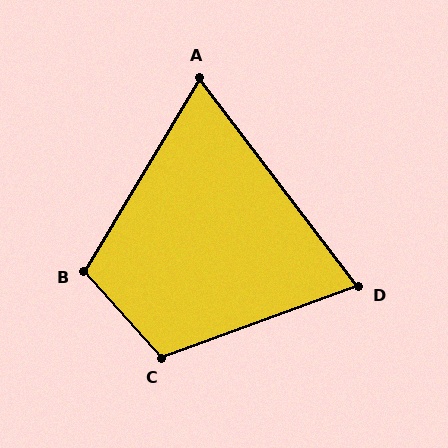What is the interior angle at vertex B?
Approximately 107 degrees (obtuse).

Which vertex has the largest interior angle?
C, at approximately 112 degrees.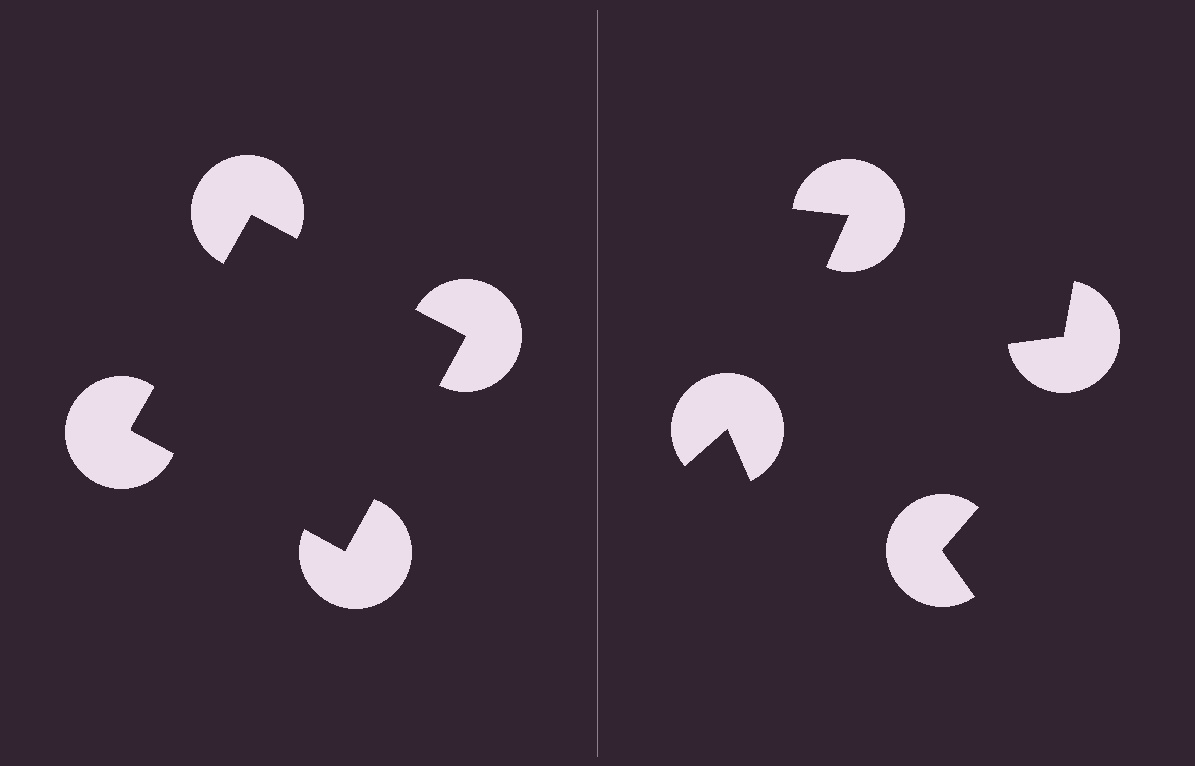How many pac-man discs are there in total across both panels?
8 — 4 on each side.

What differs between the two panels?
The pac-man discs are positioned identically on both sides; only the wedge orientations differ. On the left they align to a square; on the right they are misaligned.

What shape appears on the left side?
An illusory square.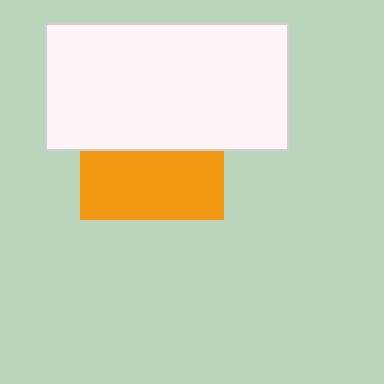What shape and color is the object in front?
The object in front is a white rectangle.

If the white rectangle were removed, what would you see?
You would see the complete orange square.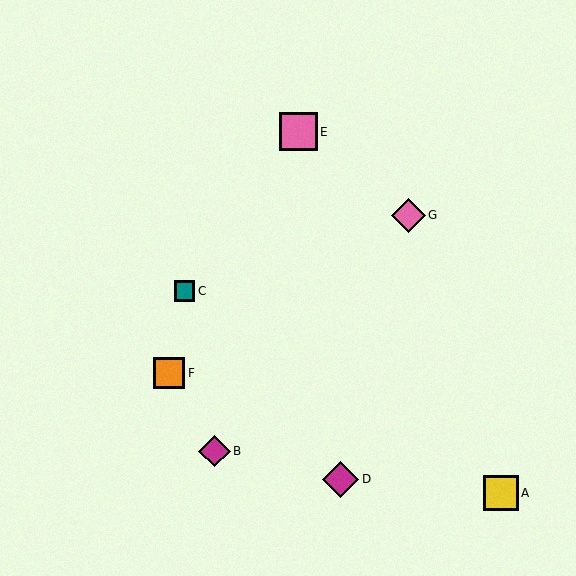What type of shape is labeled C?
Shape C is a teal square.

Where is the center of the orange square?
The center of the orange square is at (169, 373).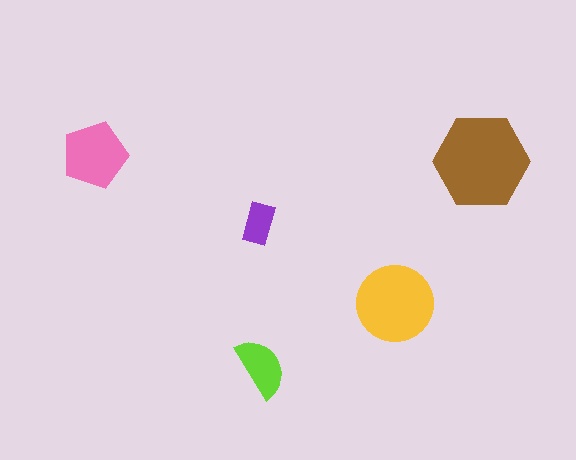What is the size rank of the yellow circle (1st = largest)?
2nd.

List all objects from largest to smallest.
The brown hexagon, the yellow circle, the pink pentagon, the lime semicircle, the purple rectangle.